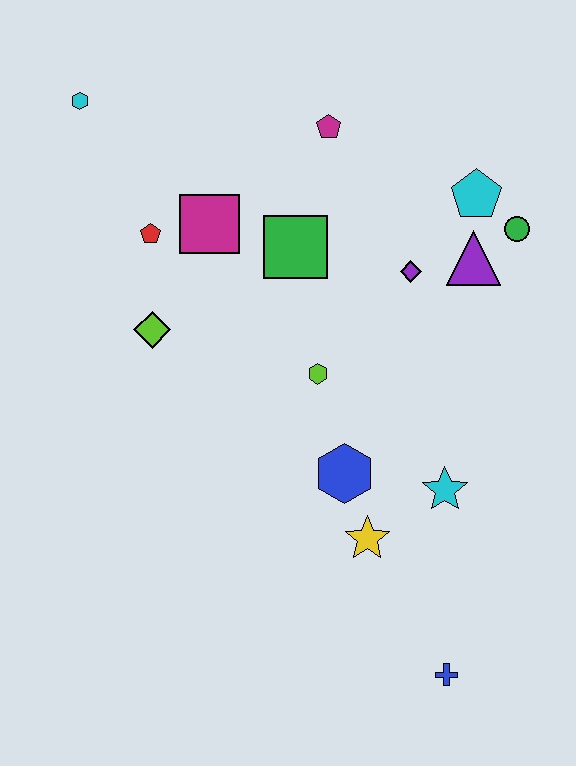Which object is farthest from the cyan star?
The cyan hexagon is farthest from the cyan star.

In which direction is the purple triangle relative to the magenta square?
The purple triangle is to the right of the magenta square.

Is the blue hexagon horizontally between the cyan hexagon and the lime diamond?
No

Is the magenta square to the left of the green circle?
Yes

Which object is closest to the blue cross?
The yellow star is closest to the blue cross.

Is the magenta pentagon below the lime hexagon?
No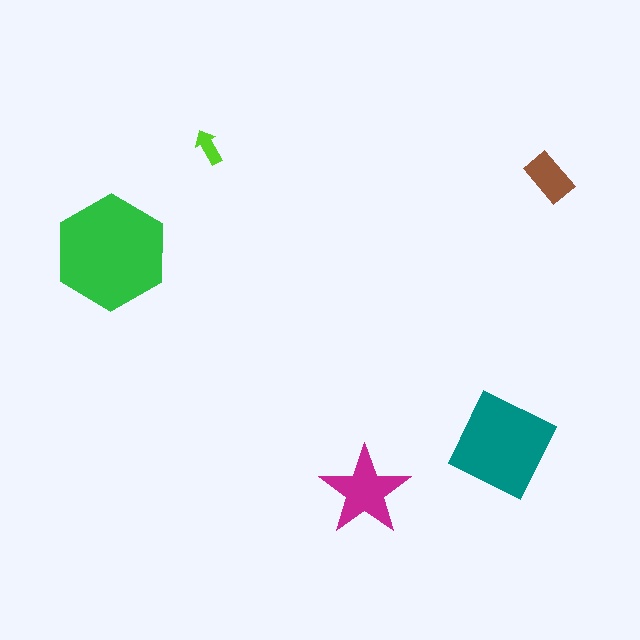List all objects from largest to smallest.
The green hexagon, the teal square, the magenta star, the brown rectangle, the lime arrow.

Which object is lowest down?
The magenta star is bottommost.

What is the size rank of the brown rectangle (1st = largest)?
4th.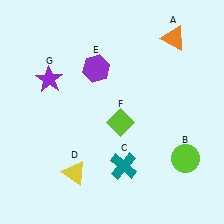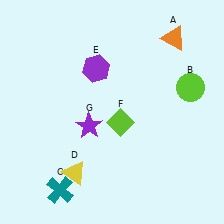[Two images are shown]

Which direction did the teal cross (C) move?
The teal cross (C) moved left.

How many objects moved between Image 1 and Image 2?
3 objects moved between the two images.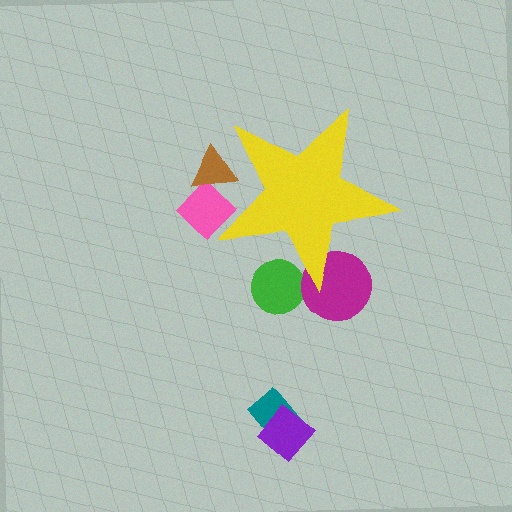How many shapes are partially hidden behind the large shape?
4 shapes are partially hidden.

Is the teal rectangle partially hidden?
No, the teal rectangle is fully visible.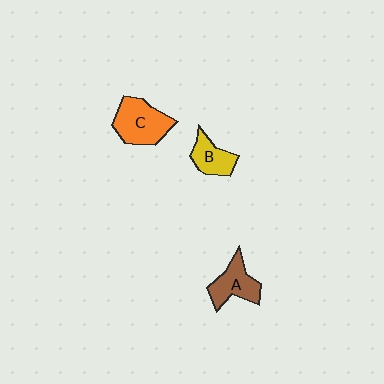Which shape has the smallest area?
Shape B (yellow).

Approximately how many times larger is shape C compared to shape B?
Approximately 1.6 times.